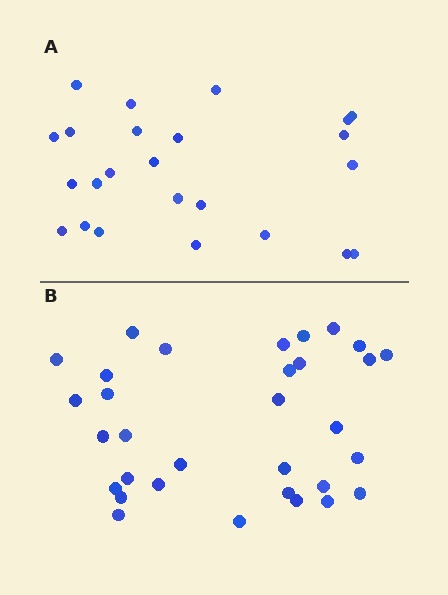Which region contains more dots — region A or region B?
Region B (the bottom region) has more dots.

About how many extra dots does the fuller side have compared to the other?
Region B has roughly 8 or so more dots than region A.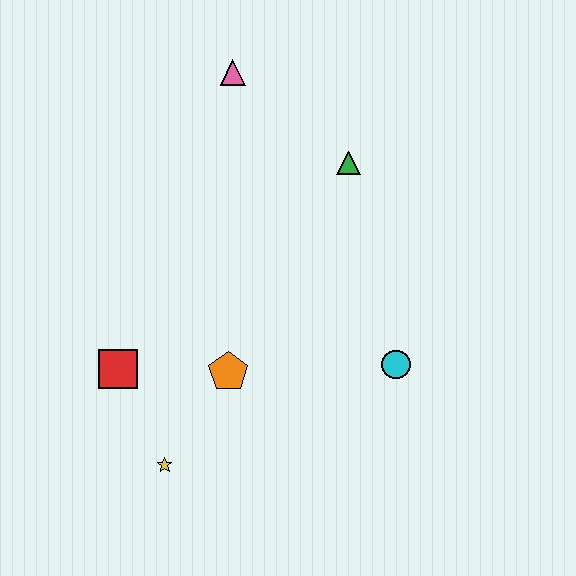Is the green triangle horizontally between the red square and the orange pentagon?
No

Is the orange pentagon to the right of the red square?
Yes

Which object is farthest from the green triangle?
The yellow star is farthest from the green triangle.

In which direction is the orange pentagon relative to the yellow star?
The orange pentagon is above the yellow star.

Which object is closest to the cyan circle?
The orange pentagon is closest to the cyan circle.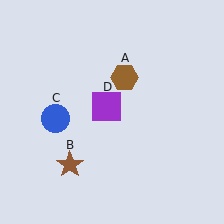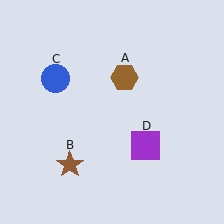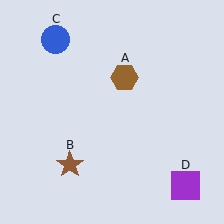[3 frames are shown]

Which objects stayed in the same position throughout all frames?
Brown hexagon (object A) and brown star (object B) remained stationary.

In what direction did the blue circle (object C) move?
The blue circle (object C) moved up.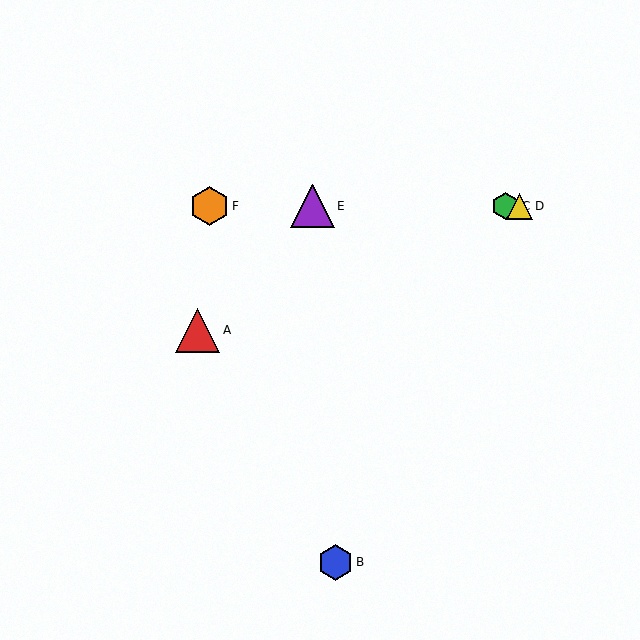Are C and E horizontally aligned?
Yes, both are at y≈206.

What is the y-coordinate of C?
Object C is at y≈206.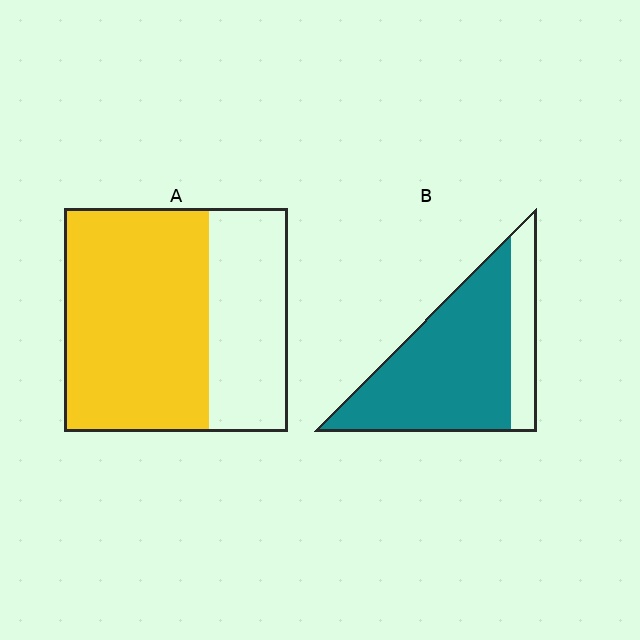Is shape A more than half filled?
Yes.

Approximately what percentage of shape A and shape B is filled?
A is approximately 65% and B is approximately 80%.